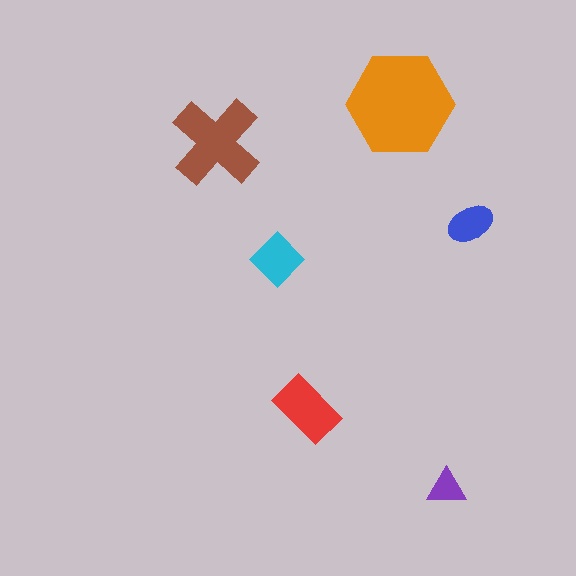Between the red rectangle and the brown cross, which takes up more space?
The brown cross.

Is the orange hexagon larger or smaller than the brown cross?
Larger.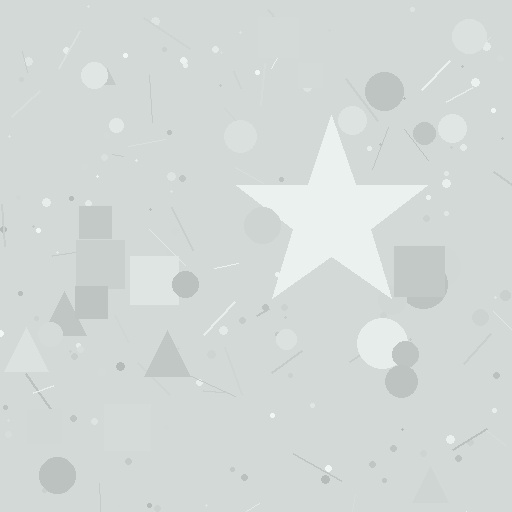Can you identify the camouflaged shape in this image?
The camouflaged shape is a star.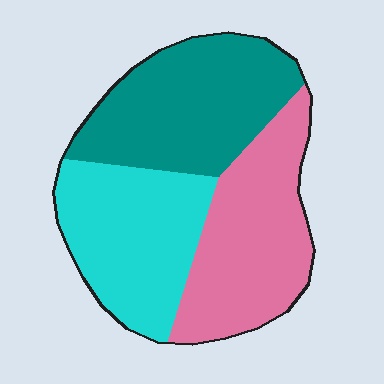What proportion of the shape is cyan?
Cyan takes up about one third (1/3) of the shape.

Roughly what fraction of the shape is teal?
Teal takes up between a third and a half of the shape.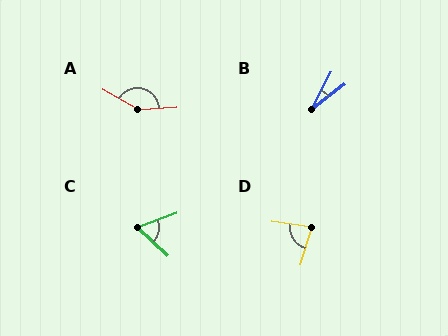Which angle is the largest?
A, at approximately 146 degrees.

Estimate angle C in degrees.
Approximately 63 degrees.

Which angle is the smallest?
B, at approximately 26 degrees.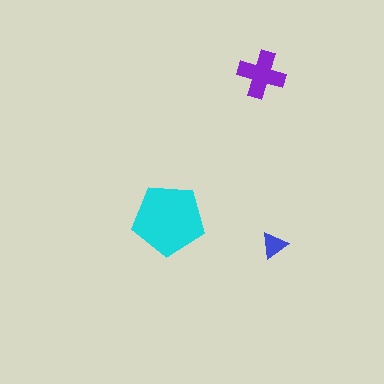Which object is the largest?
The cyan pentagon.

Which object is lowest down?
The blue triangle is bottommost.